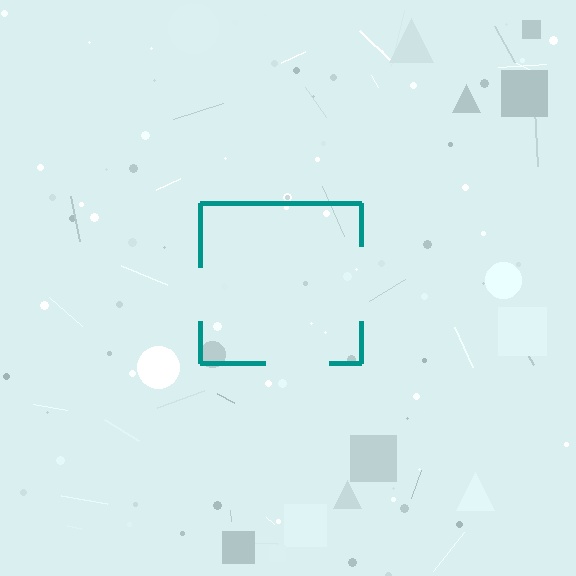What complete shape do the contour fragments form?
The contour fragments form a square.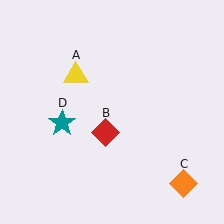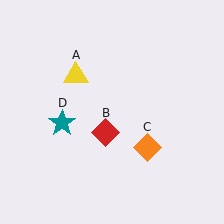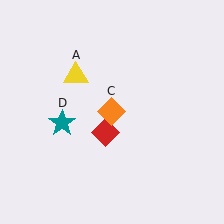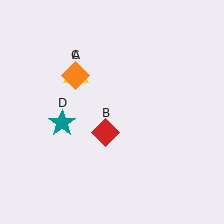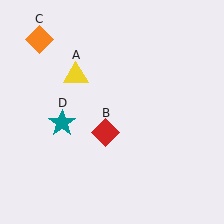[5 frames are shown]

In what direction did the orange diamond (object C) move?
The orange diamond (object C) moved up and to the left.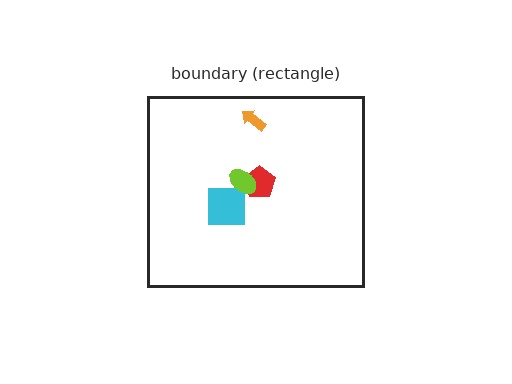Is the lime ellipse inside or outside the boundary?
Inside.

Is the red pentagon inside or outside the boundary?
Inside.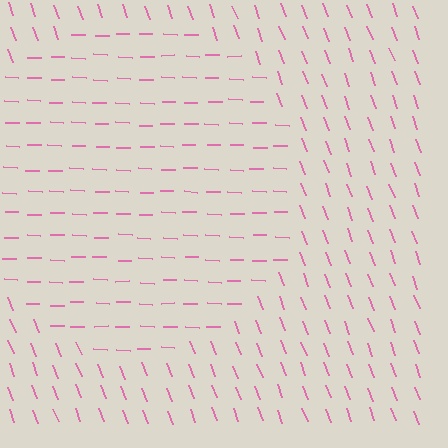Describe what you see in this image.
The image is filled with small pink line segments. A circle region in the image has lines oriented differently from the surrounding lines, creating a visible texture boundary.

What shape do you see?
I see a circle.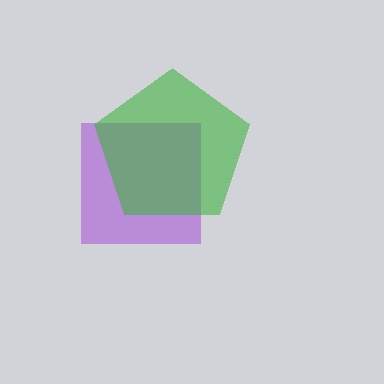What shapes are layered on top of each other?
The layered shapes are: a purple square, a green pentagon.